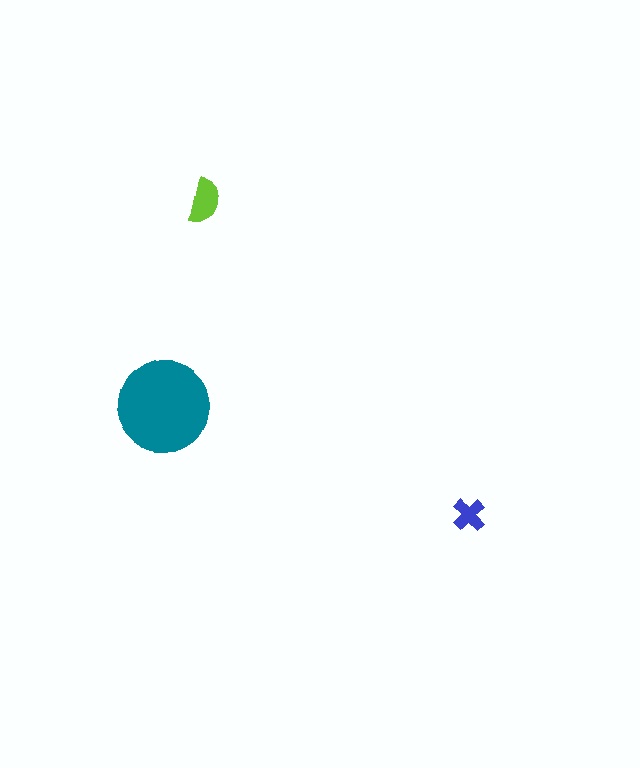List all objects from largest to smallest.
The teal circle, the lime semicircle, the blue cross.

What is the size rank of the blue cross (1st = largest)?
3rd.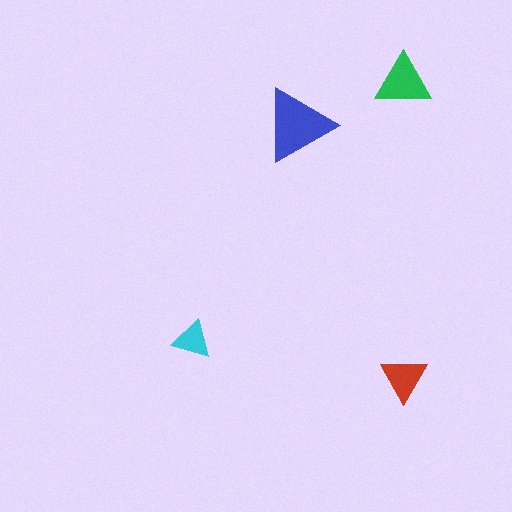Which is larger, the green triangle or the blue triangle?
The blue one.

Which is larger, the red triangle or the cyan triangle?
The red one.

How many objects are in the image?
There are 4 objects in the image.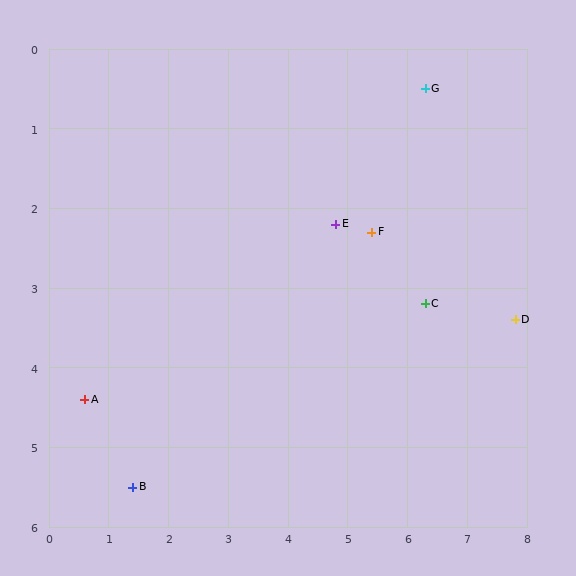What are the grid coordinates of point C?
Point C is at approximately (6.3, 3.2).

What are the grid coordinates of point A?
Point A is at approximately (0.6, 4.4).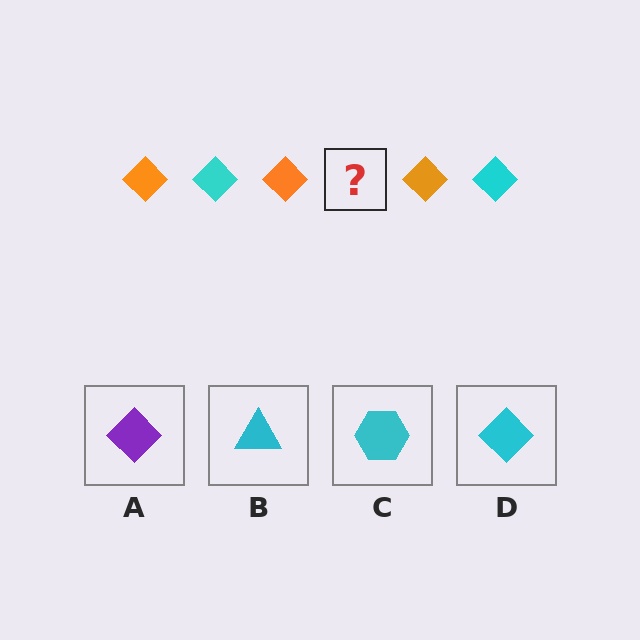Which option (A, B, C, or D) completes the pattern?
D.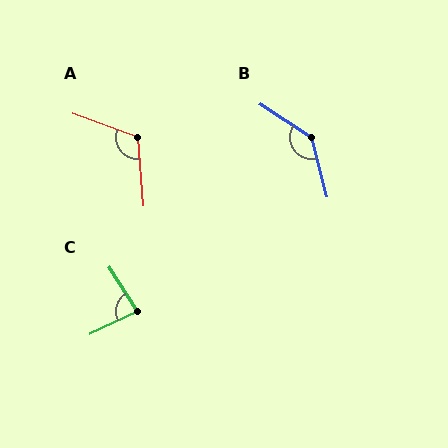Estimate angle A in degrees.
Approximately 115 degrees.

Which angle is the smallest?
C, at approximately 83 degrees.